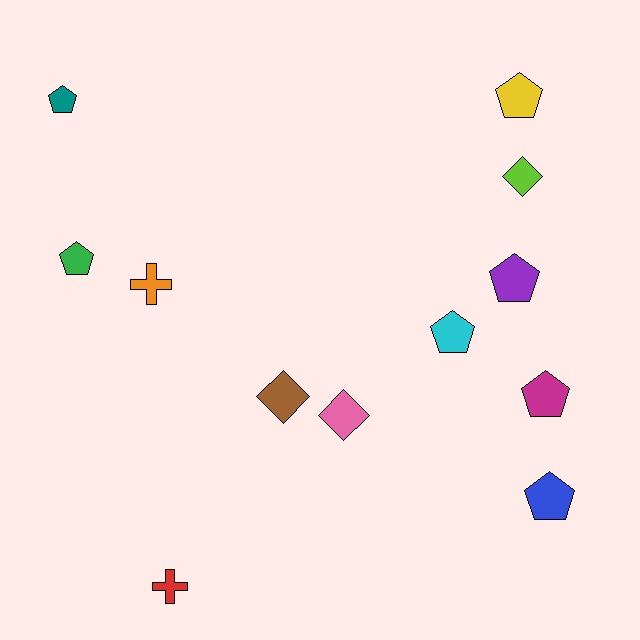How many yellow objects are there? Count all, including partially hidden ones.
There is 1 yellow object.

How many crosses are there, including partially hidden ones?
There are 2 crosses.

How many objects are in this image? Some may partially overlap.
There are 12 objects.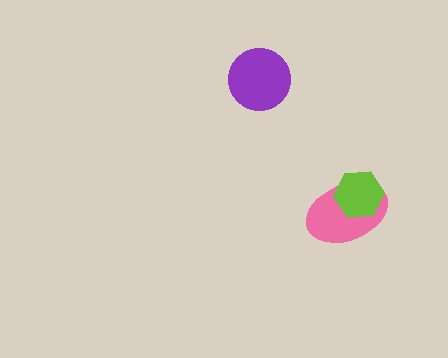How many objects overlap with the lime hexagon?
1 object overlaps with the lime hexagon.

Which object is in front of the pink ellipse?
The lime hexagon is in front of the pink ellipse.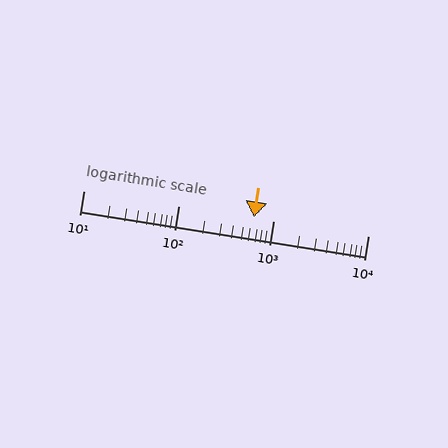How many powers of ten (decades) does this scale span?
The scale spans 3 decades, from 10 to 10000.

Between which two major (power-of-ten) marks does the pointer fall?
The pointer is between 100 and 1000.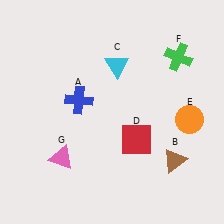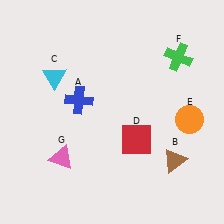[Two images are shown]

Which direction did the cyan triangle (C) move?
The cyan triangle (C) moved left.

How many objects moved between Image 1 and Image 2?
1 object moved between the two images.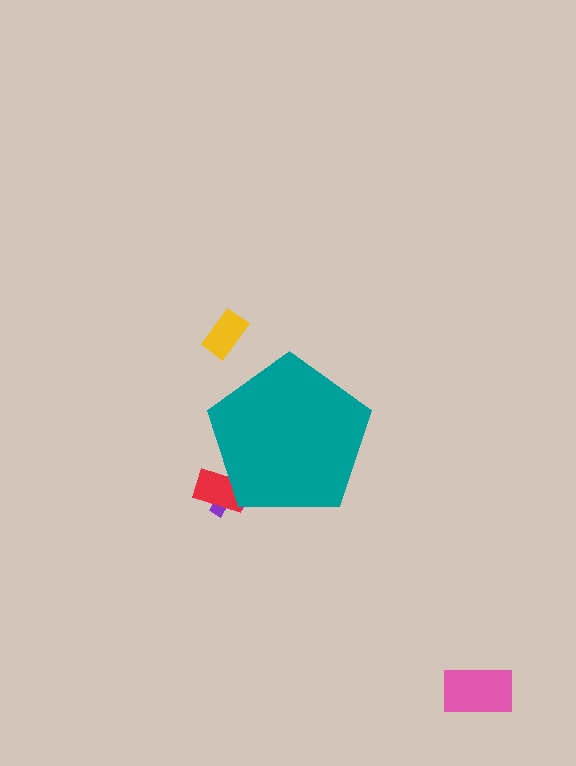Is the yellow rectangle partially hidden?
No, the yellow rectangle is fully visible.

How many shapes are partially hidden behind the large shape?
2 shapes are partially hidden.